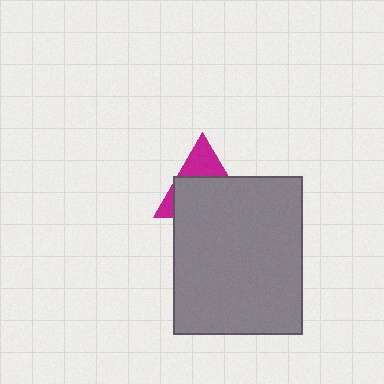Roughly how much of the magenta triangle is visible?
A small part of it is visible (roughly 35%).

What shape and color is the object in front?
The object in front is a gray rectangle.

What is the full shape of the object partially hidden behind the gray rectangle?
The partially hidden object is a magenta triangle.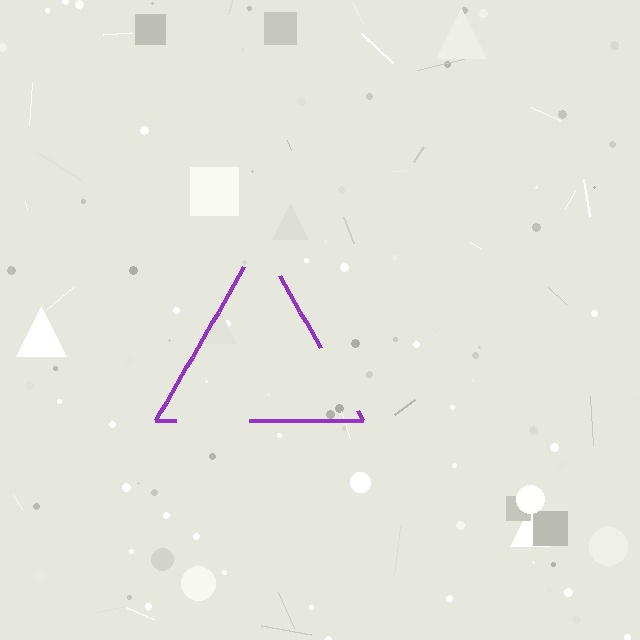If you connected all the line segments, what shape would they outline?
They would outline a triangle.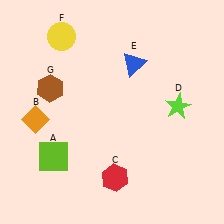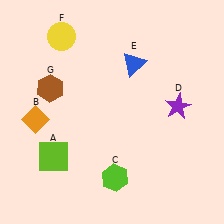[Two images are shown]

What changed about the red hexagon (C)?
In Image 1, C is red. In Image 2, it changed to lime.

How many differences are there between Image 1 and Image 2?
There are 2 differences between the two images.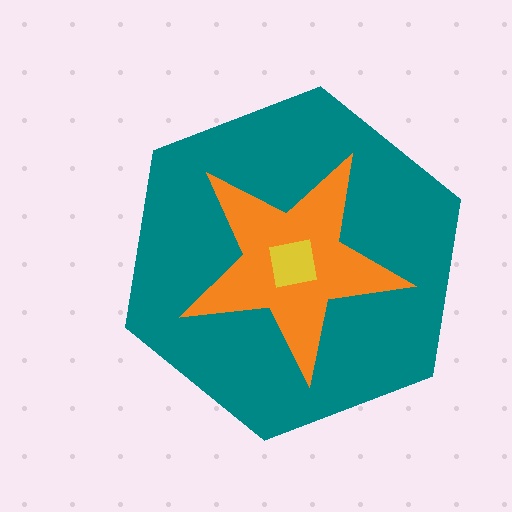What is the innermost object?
The yellow square.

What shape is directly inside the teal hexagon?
The orange star.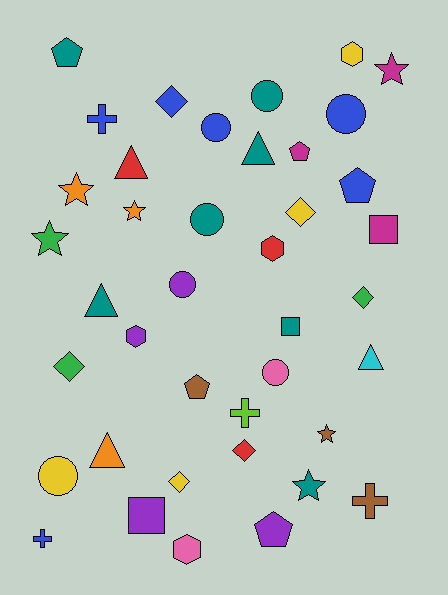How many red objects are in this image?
There are 3 red objects.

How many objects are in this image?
There are 40 objects.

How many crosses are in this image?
There are 4 crosses.